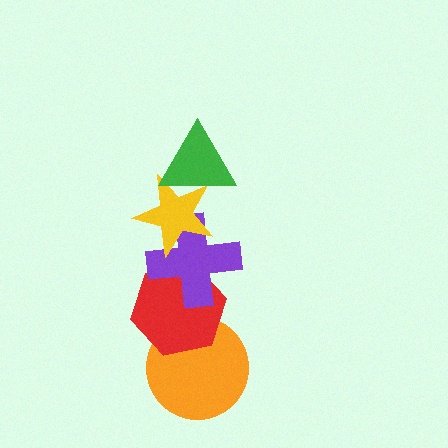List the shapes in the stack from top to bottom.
From top to bottom: the green triangle, the yellow star, the purple cross, the red hexagon, the orange circle.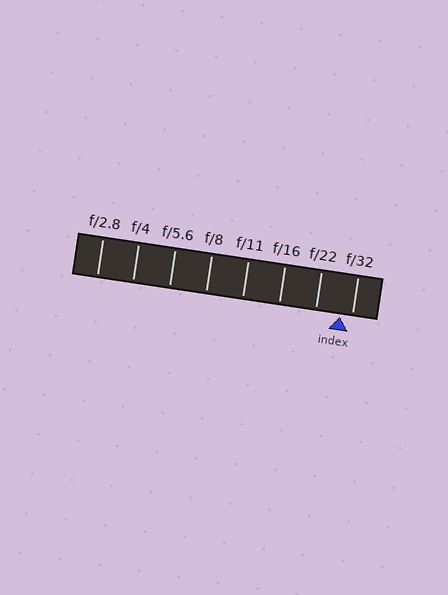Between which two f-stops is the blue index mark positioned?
The index mark is between f/22 and f/32.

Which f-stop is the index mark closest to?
The index mark is closest to f/32.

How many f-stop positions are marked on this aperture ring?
There are 8 f-stop positions marked.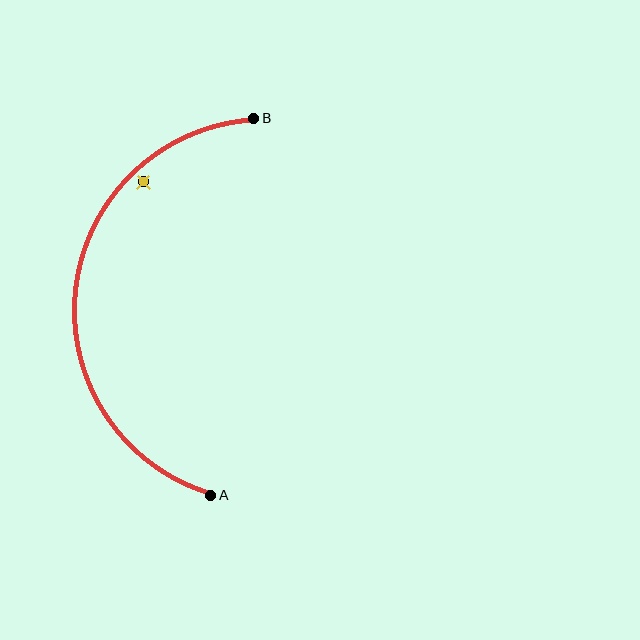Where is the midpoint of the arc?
The arc midpoint is the point on the curve farthest from the straight line joining A and B. It sits to the left of that line.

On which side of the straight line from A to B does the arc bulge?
The arc bulges to the left of the straight line connecting A and B.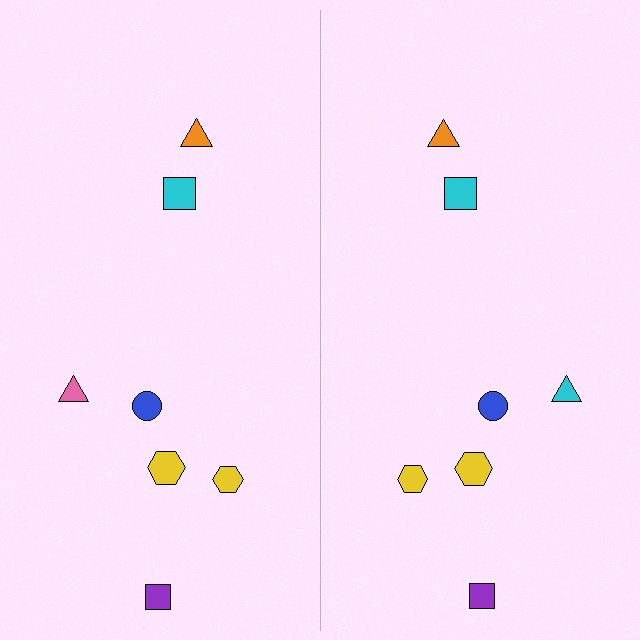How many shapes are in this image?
There are 14 shapes in this image.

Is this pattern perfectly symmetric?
No, the pattern is not perfectly symmetric. The cyan triangle on the right side breaks the symmetry — its mirror counterpart is pink.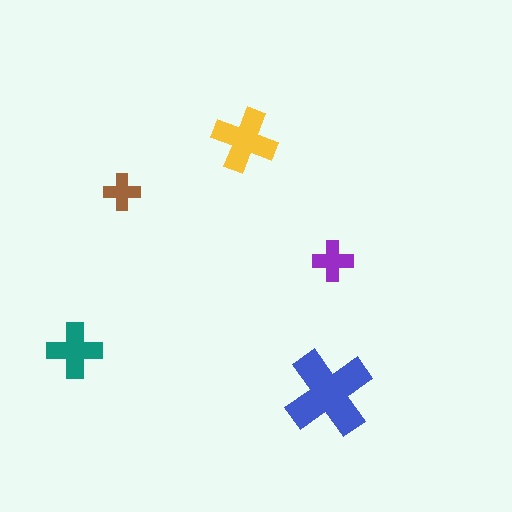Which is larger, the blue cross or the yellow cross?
The blue one.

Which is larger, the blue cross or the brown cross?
The blue one.